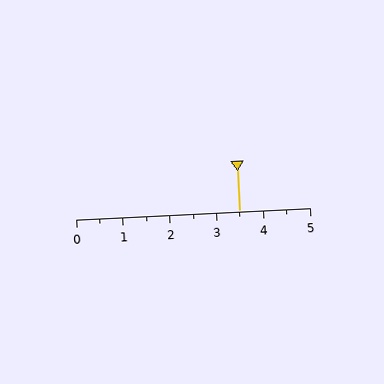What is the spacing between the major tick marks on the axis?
The major ticks are spaced 1 apart.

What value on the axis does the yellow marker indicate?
The marker indicates approximately 3.5.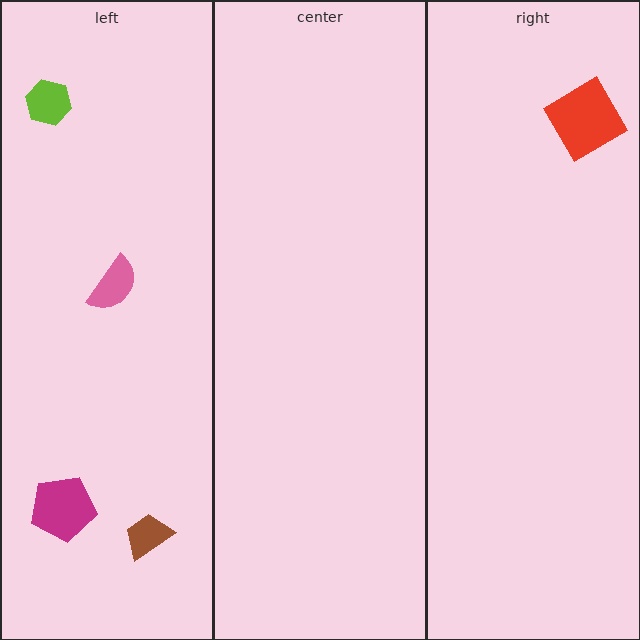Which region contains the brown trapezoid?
The left region.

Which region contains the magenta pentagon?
The left region.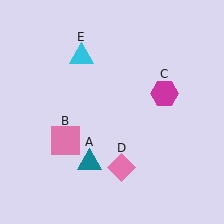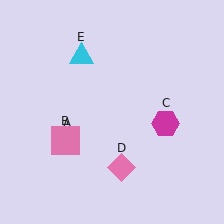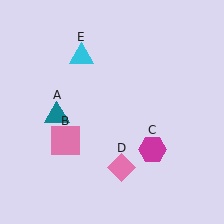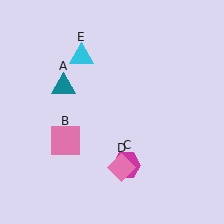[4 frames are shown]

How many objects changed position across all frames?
2 objects changed position: teal triangle (object A), magenta hexagon (object C).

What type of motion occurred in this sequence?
The teal triangle (object A), magenta hexagon (object C) rotated clockwise around the center of the scene.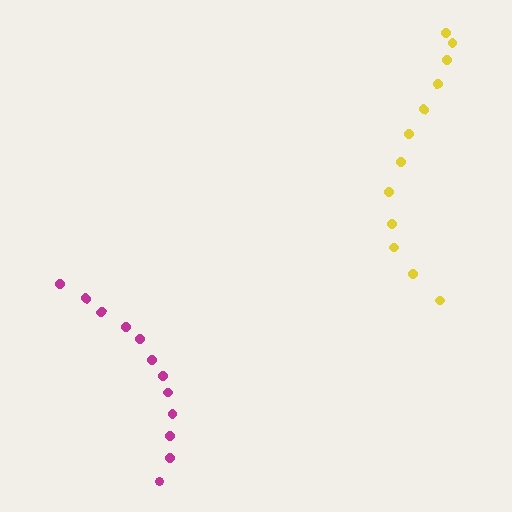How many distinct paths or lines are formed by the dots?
There are 2 distinct paths.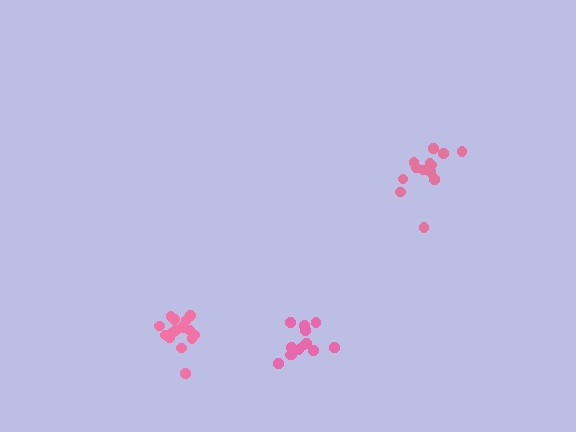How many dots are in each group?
Group 1: 13 dots, Group 2: 16 dots, Group 3: 13 dots (42 total).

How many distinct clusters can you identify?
There are 3 distinct clusters.